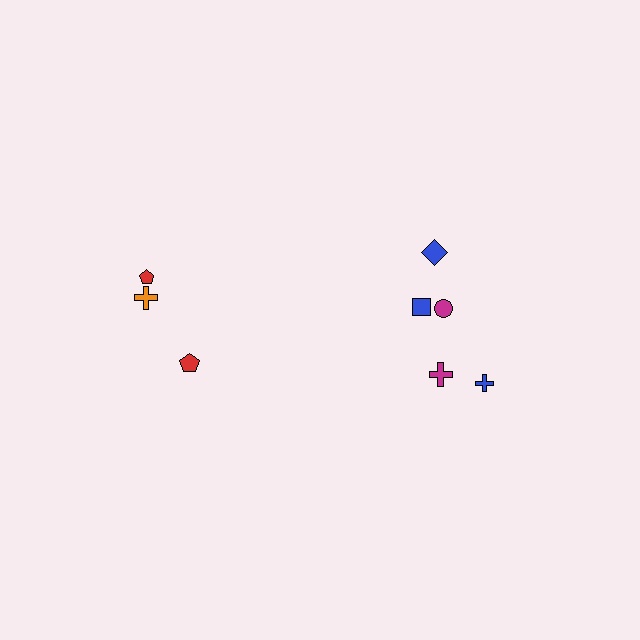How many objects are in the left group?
There are 3 objects.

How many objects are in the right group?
There are 5 objects.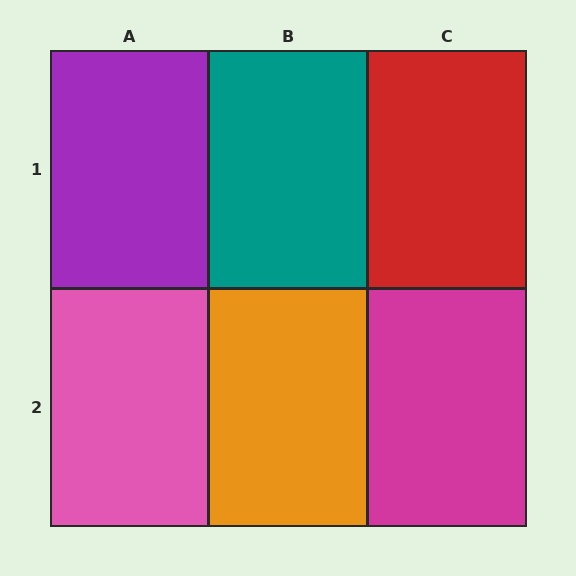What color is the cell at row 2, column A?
Pink.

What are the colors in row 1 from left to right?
Purple, teal, red.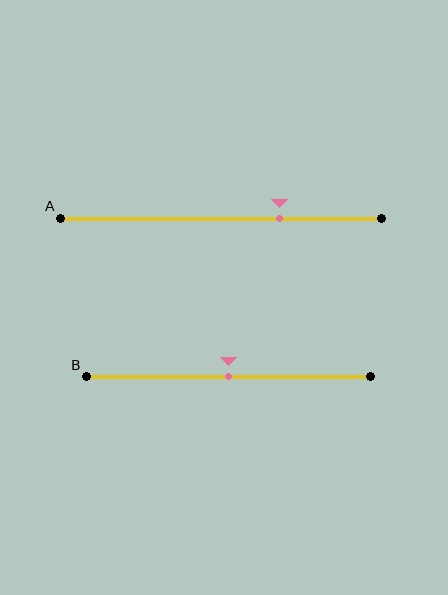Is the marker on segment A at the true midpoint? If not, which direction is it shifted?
No, the marker on segment A is shifted to the right by about 18% of the segment length.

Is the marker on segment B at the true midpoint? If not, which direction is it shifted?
Yes, the marker on segment B is at the true midpoint.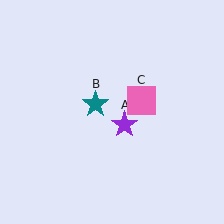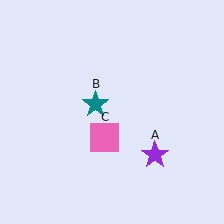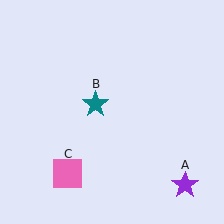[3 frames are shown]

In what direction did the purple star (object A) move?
The purple star (object A) moved down and to the right.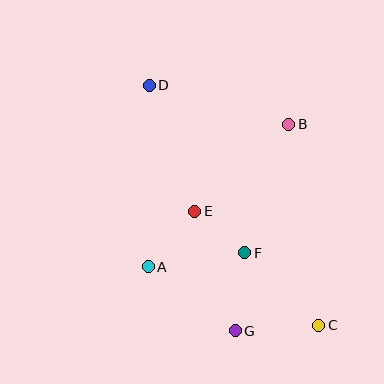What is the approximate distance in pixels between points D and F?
The distance between D and F is approximately 193 pixels.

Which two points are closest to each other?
Points E and F are closest to each other.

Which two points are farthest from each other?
Points C and D are farthest from each other.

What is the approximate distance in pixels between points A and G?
The distance between A and G is approximately 108 pixels.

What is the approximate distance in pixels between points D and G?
The distance between D and G is approximately 260 pixels.